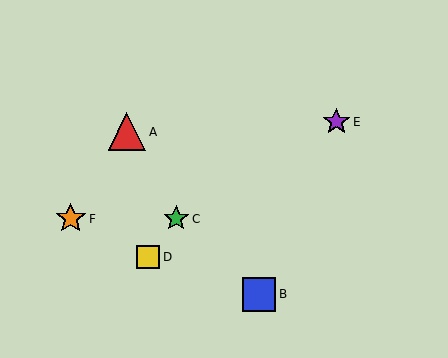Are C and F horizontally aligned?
Yes, both are at y≈219.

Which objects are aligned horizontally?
Objects C, F are aligned horizontally.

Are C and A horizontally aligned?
No, C is at y≈219 and A is at y≈132.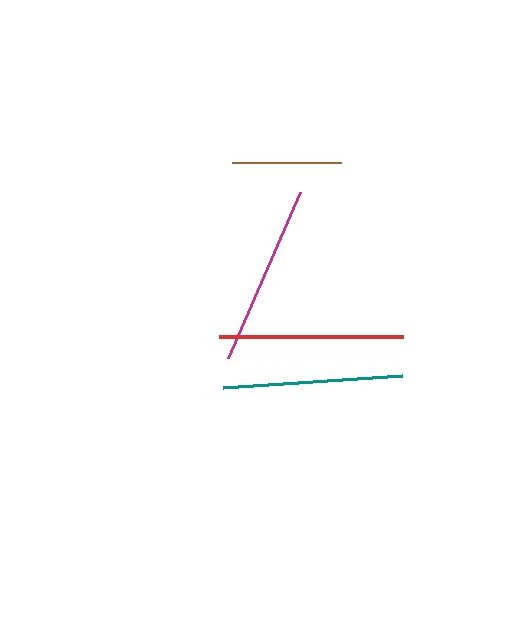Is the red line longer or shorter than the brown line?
The red line is longer than the brown line.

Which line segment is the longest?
The red line is the longest at approximately 184 pixels.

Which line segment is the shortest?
The brown line is the shortest at approximately 109 pixels.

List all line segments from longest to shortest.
From longest to shortest: red, magenta, teal, brown.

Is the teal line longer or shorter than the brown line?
The teal line is longer than the brown line.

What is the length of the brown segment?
The brown segment is approximately 109 pixels long.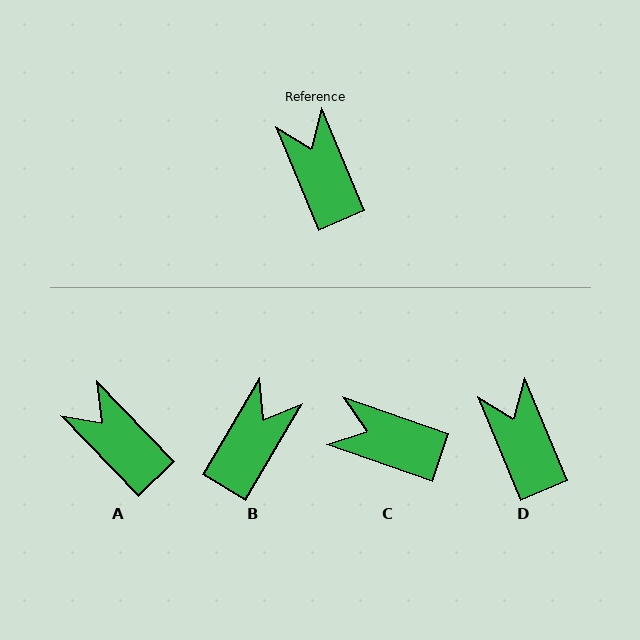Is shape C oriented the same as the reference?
No, it is off by about 48 degrees.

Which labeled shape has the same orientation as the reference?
D.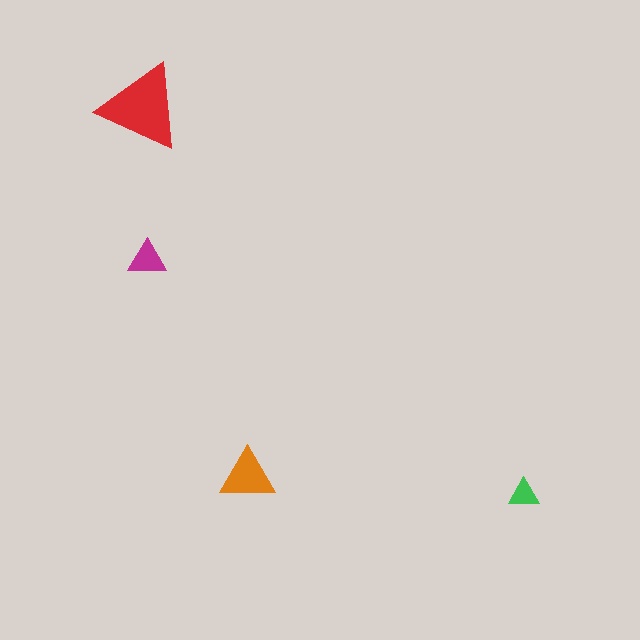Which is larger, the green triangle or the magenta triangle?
The magenta one.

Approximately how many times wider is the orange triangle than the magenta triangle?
About 1.5 times wider.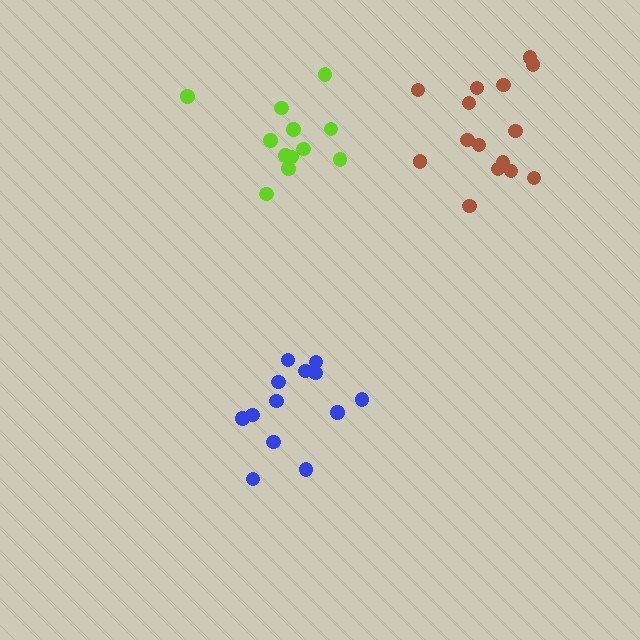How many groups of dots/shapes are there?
There are 3 groups.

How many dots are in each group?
Group 1: 15 dots, Group 2: 13 dots, Group 3: 12 dots (40 total).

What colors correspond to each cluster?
The clusters are colored: brown, blue, lime.